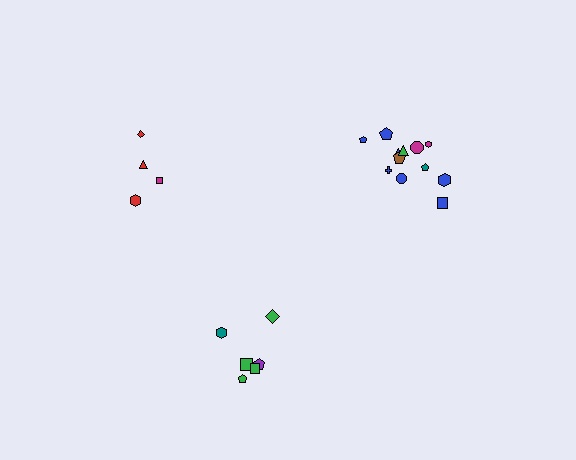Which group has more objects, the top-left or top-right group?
The top-right group.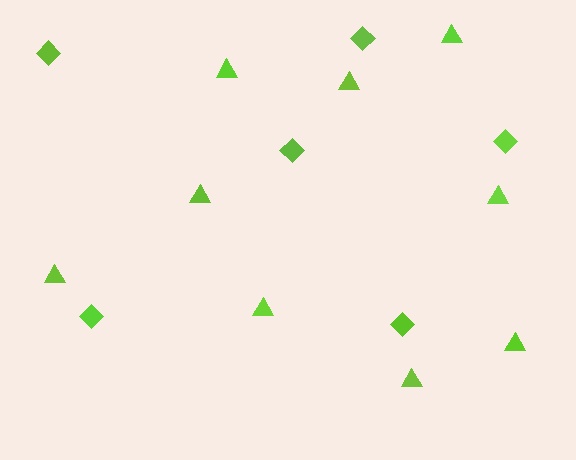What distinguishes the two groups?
There are 2 groups: one group of triangles (9) and one group of diamonds (6).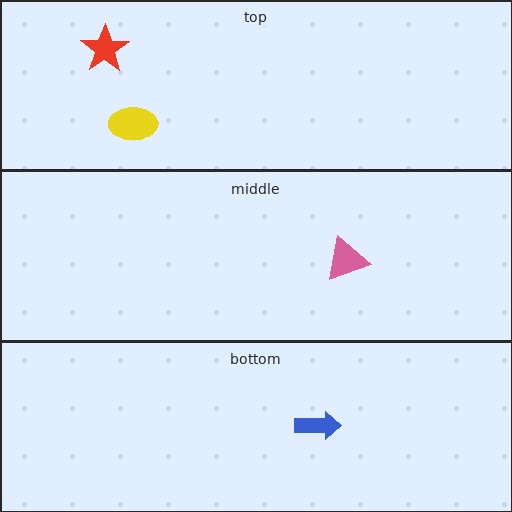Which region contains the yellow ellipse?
The top region.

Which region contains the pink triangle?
The middle region.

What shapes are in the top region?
The yellow ellipse, the red star.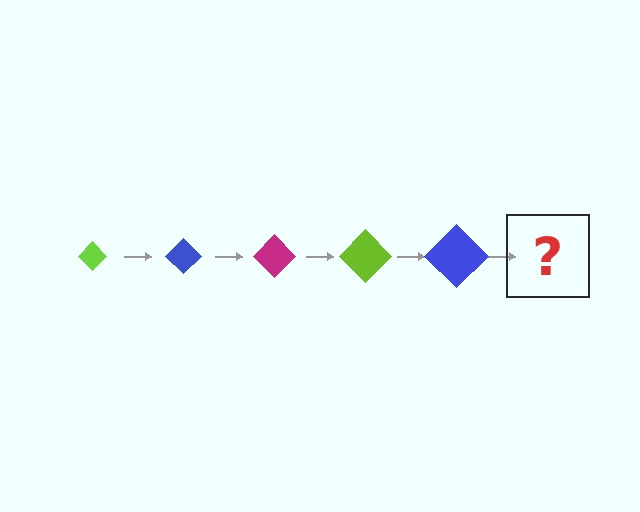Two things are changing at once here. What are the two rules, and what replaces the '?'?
The two rules are that the diamond grows larger each step and the color cycles through lime, blue, and magenta. The '?' should be a magenta diamond, larger than the previous one.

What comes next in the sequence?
The next element should be a magenta diamond, larger than the previous one.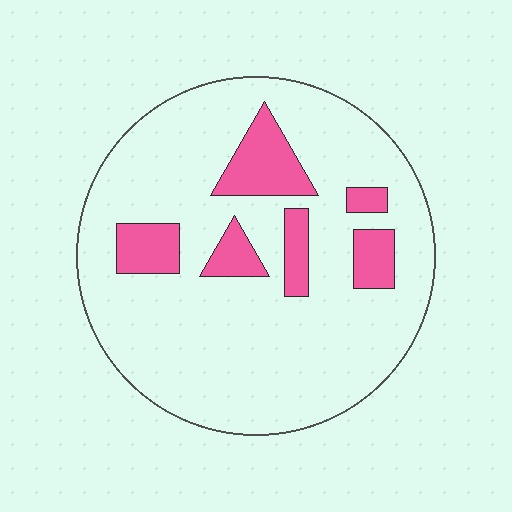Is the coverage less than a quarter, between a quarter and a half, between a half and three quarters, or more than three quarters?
Less than a quarter.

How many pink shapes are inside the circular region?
6.